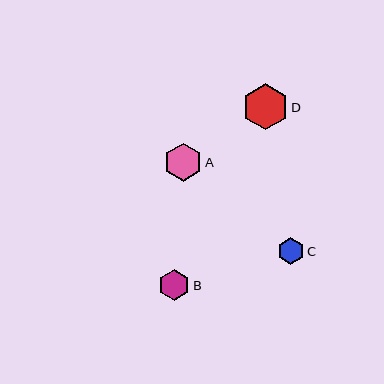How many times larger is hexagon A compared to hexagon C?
Hexagon A is approximately 1.4 times the size of hexagon C.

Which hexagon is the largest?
Hexagon D is the largest with a size of approximately 46 pixels.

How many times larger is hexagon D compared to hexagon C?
Hexagon D is approximately 1.7 times the size of hexagon C.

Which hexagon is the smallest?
Hexagon C is the smallest with a size of approximately 27 pixels.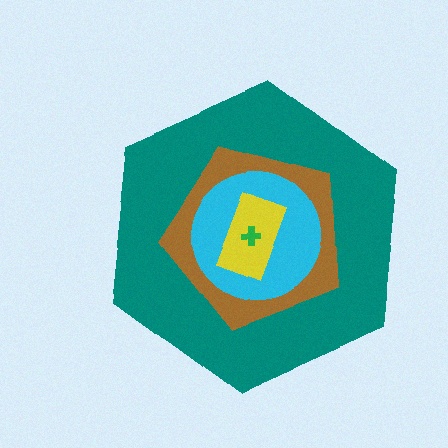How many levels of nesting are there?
5.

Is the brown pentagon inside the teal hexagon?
Yes.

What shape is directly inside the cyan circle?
The yellow rectangle.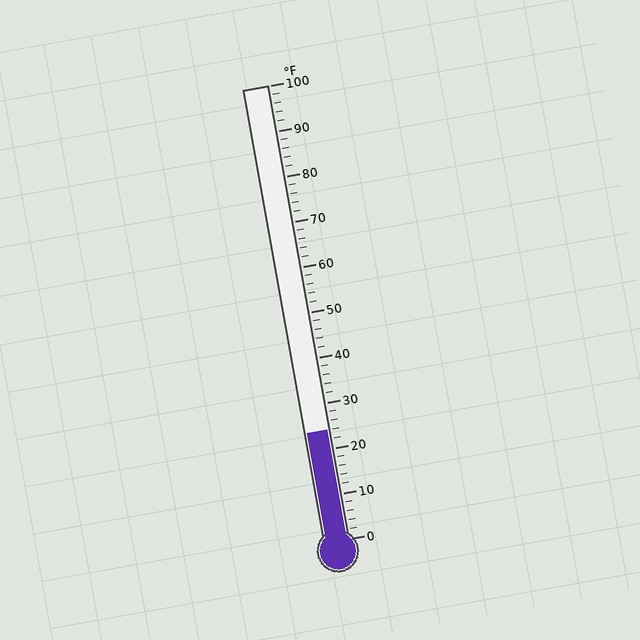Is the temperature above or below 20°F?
The temperature is above 20°F.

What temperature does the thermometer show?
The thermometer shows approximately 24°F.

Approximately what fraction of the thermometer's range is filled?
The thermometer is filled to approximately 25% of its range.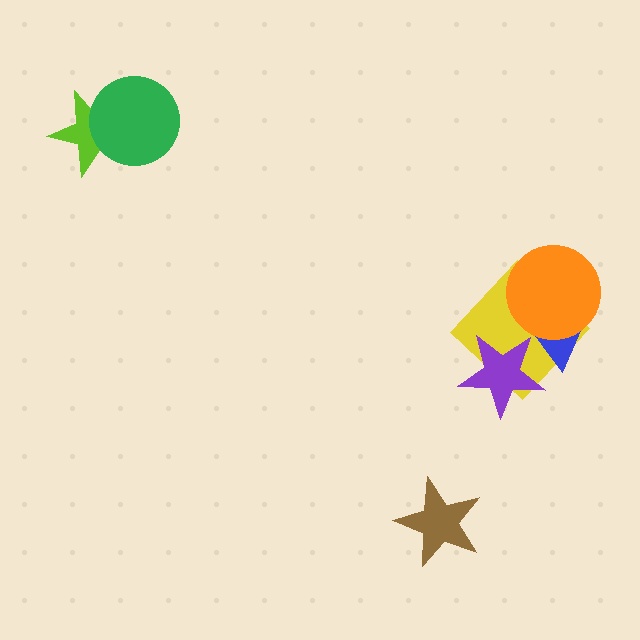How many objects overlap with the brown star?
0 objects overlap with the brown star.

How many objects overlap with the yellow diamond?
3 objects overlap with the yellow diamond.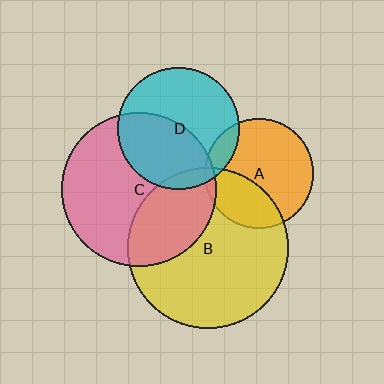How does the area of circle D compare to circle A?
Approximately 1.2 times.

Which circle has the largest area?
Circle B (yellow).